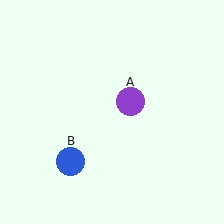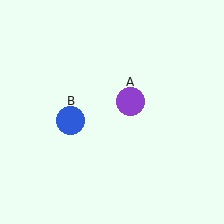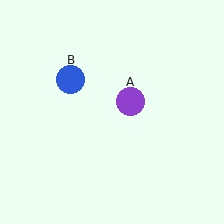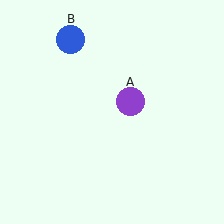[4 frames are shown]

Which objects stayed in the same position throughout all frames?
Purple circle (object A) remained stationary.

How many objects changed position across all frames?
1 object changed position: blue circle (object B).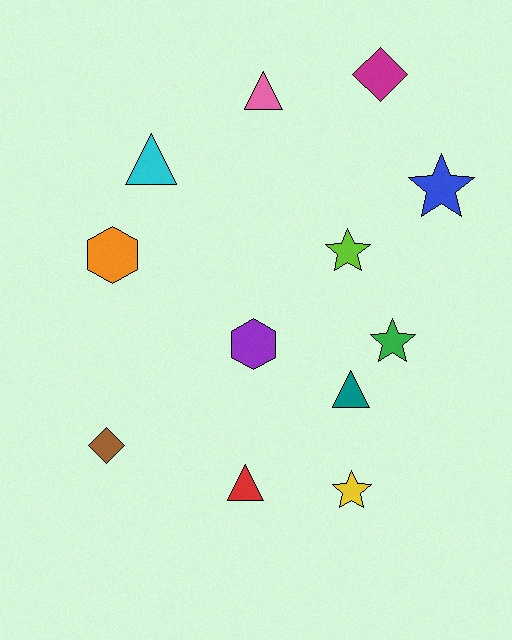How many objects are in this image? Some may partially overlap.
There are 12 objects.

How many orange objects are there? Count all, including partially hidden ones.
There is 1 orange object.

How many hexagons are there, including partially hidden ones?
There are 2 hexagons.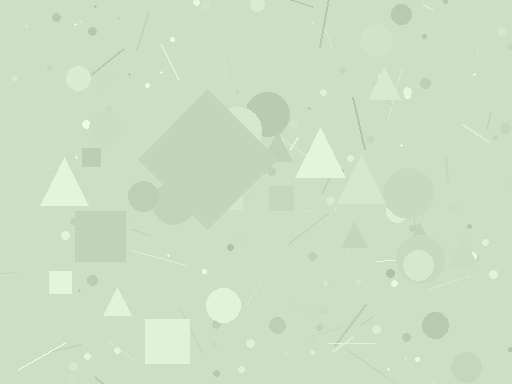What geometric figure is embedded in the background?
A diamond is embedded in the background.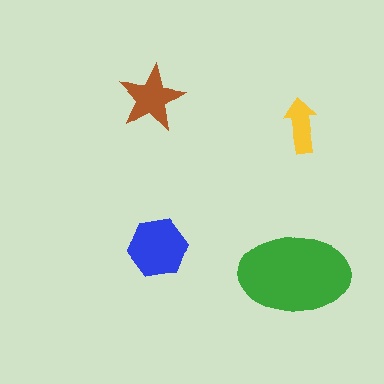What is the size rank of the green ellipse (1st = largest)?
1st.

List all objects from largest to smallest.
The green ellipse, the blue hexagon, the brown star, the yellow arrow.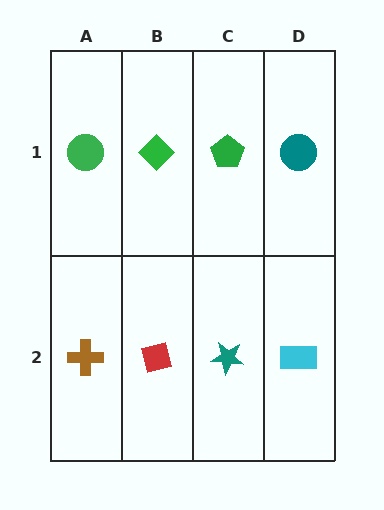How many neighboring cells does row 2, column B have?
3.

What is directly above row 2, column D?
A teal circle.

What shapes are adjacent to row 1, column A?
A brown cross (row 2, column A), a green diamond (row 1, column B).